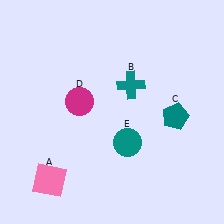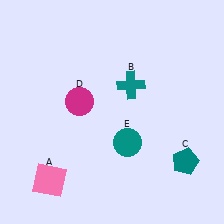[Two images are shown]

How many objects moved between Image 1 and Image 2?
1 object moved between the two images.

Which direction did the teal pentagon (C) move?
The teal pentagon (C) moved down.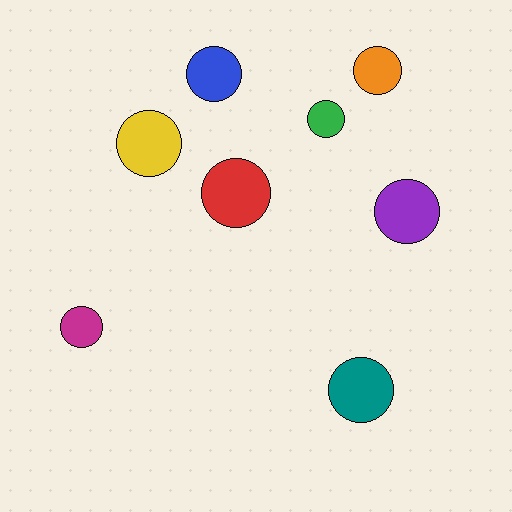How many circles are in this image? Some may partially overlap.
There are 8 circles.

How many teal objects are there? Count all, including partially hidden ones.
There is 1 teal object.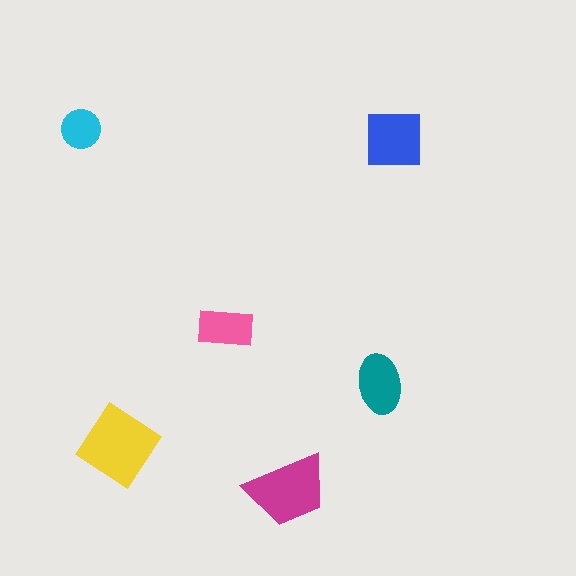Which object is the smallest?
The cyan circle.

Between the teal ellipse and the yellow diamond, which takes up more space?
The yellow diamond.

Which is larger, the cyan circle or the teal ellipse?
The teal ellipse.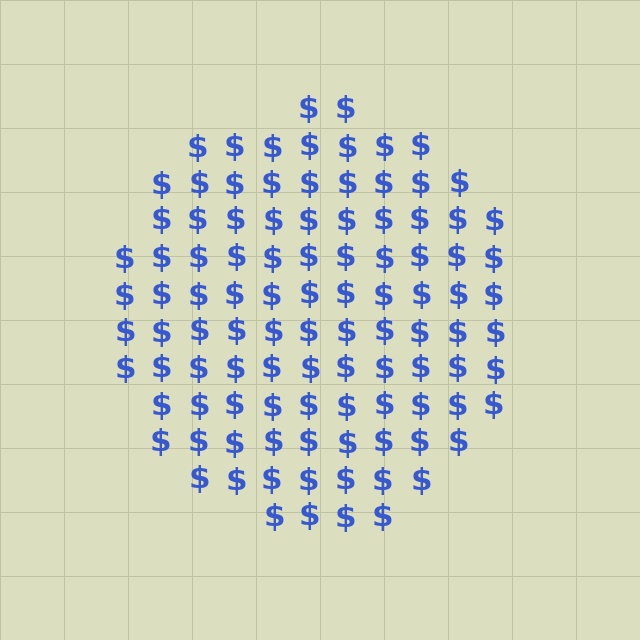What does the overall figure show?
The overall figure shows a circle.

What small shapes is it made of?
It is made of small dollar signs.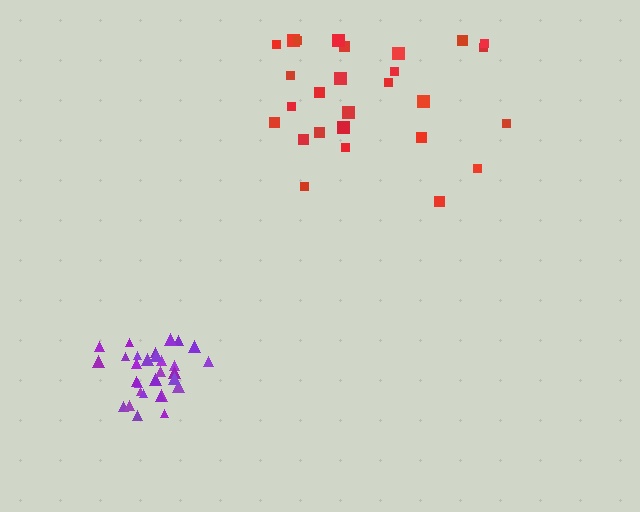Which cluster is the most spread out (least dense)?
Red.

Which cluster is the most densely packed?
Purple.